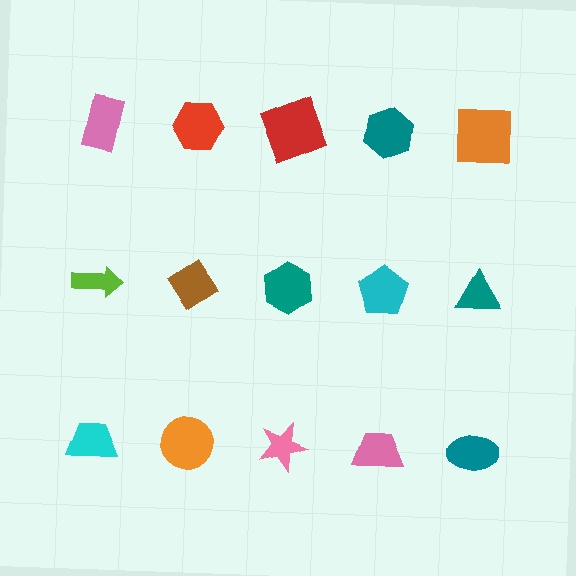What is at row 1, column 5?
An orange square.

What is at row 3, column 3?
A pink star.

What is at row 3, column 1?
A cyan trapezoid.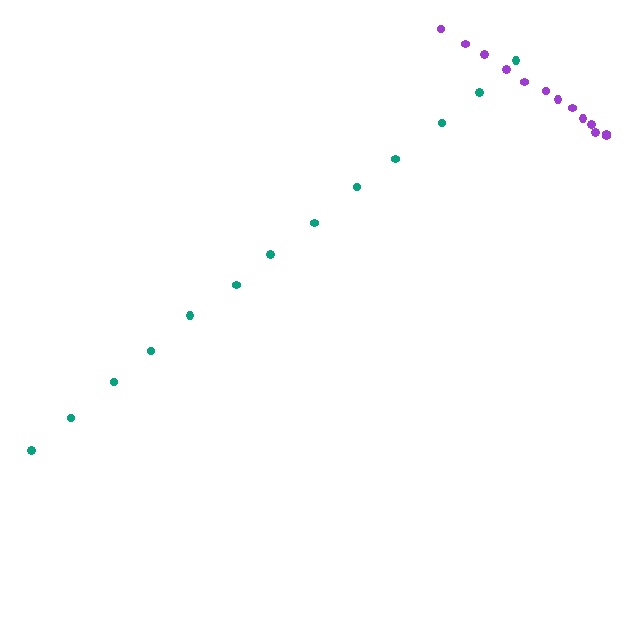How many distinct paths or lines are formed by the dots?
There are 2 distinct paths.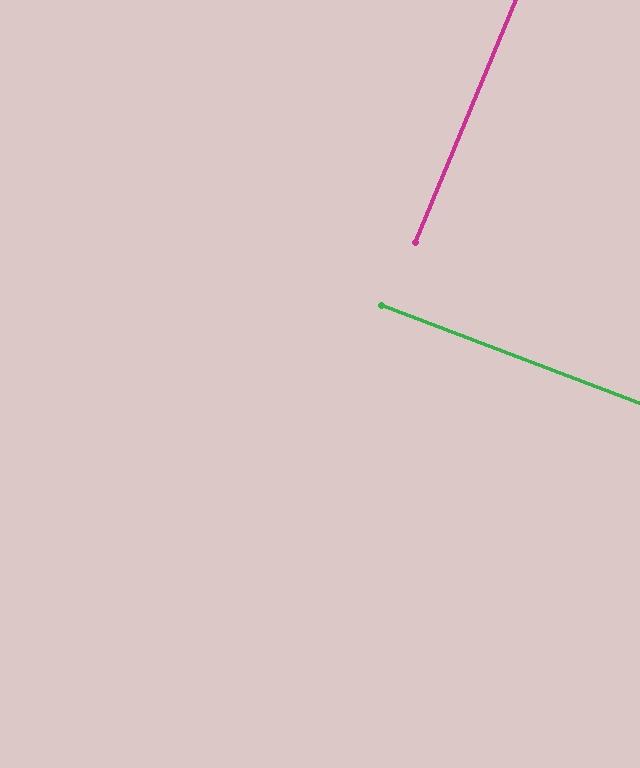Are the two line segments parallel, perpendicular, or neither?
Perpendicular — they meet at approximately 88°.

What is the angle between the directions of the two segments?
Approximately 88 degrees.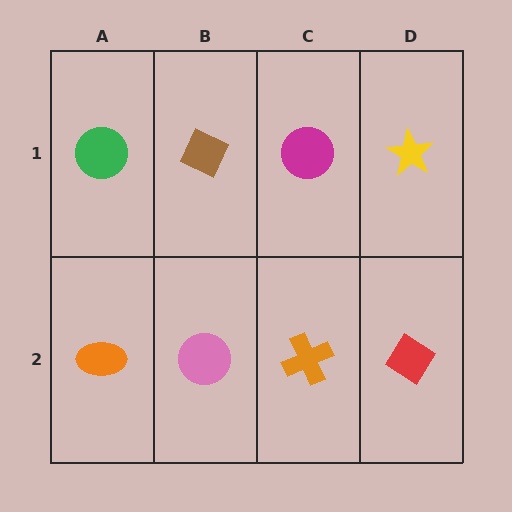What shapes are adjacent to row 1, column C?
An orange cross (row 2, column C), a brown diamond (row 1, column B), a yellow star (row 1, column D).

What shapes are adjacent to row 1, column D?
A red diamond (row 2, column D), a magenta circle (row 1, column C).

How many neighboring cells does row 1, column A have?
2.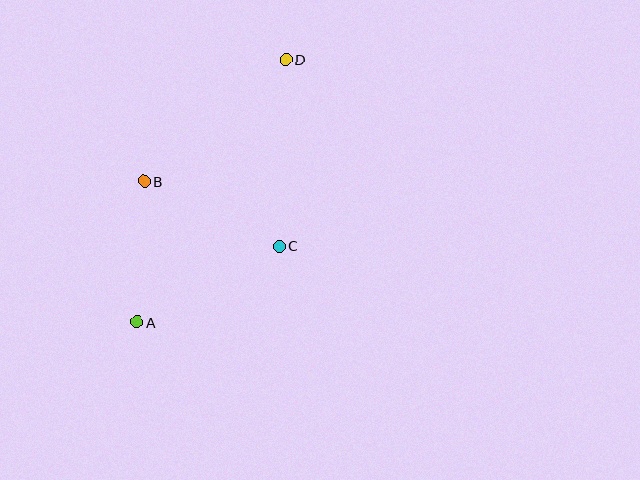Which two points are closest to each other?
Points A and B are closest to each other.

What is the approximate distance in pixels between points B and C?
The distance between B and C is approximately 150 pixels.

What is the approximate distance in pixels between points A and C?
The distance between A and C is approximately 161 pixels.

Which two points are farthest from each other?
Points A and D are farthest from each other.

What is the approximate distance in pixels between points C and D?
The distance between C and D is approximately 187 pixels.